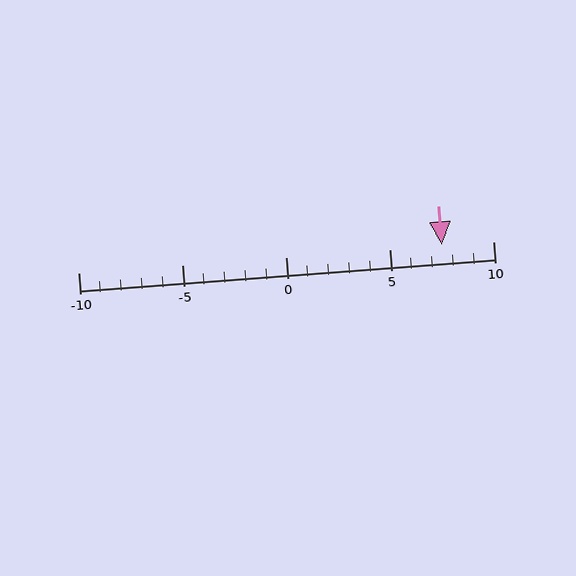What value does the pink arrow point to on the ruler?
The pink arrow points to approximately 8.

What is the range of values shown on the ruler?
The ruler shows values from -10 to 10.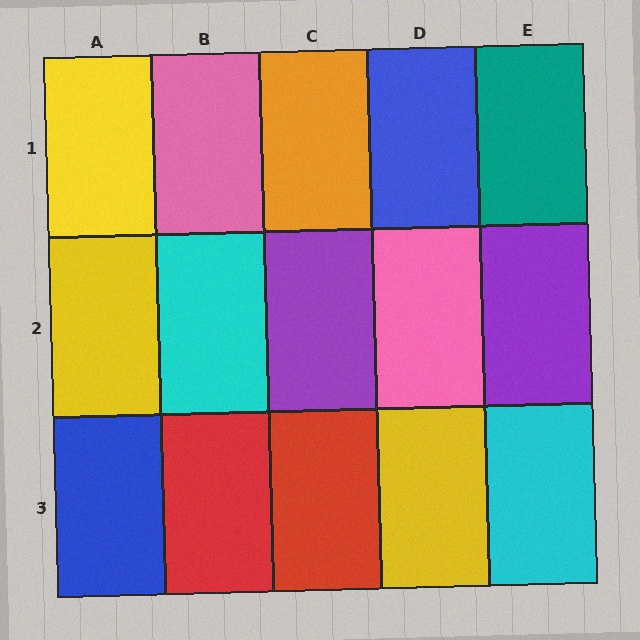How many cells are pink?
2 cells are pink.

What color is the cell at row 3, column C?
Red.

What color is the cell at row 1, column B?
Pink.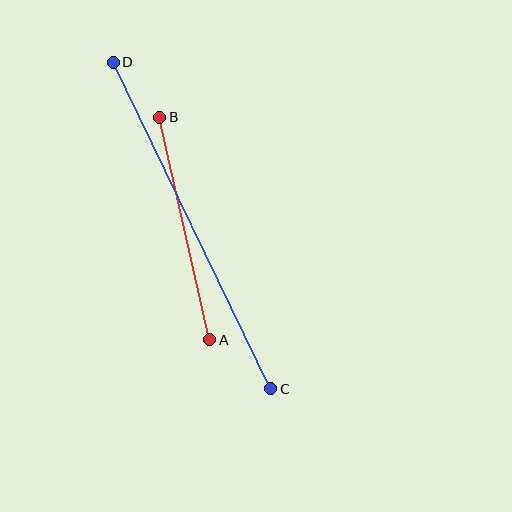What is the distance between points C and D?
The distance is approximately 363 pixels.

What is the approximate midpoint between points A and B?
The midpoint is at approximately (185, 229) pixels.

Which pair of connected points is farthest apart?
Points C and D are farthest apart.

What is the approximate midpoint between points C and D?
The midpoint is at approximately (192, 226) pixels.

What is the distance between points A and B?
The distance is approximately 228 pixels.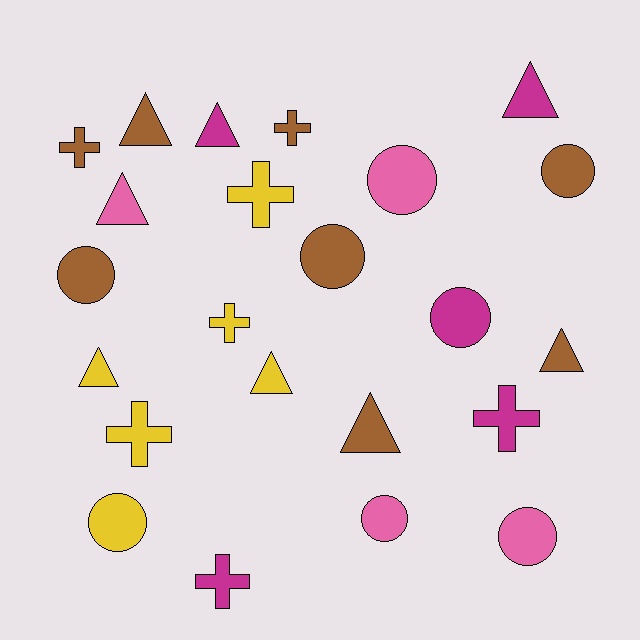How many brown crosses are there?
There are 2 brown crosses.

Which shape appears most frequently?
Circle, with 8 objects.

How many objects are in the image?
There are 23 objects.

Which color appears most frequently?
Brown, with 8 objects.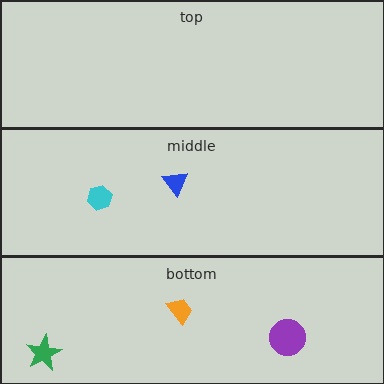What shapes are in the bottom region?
The green star, the orange trapezoid, the purple circle.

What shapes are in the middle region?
The cyan hexagon, the blue triangle.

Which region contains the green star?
The bottom region.